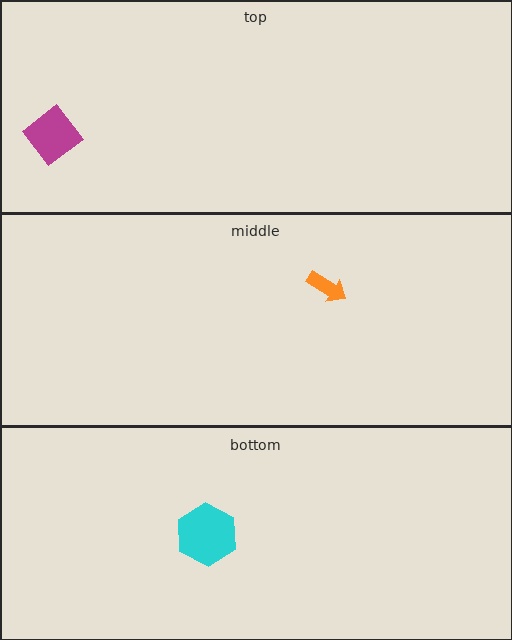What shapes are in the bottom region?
The cyan hexagon.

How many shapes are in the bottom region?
1.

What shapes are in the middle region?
The orange arrow.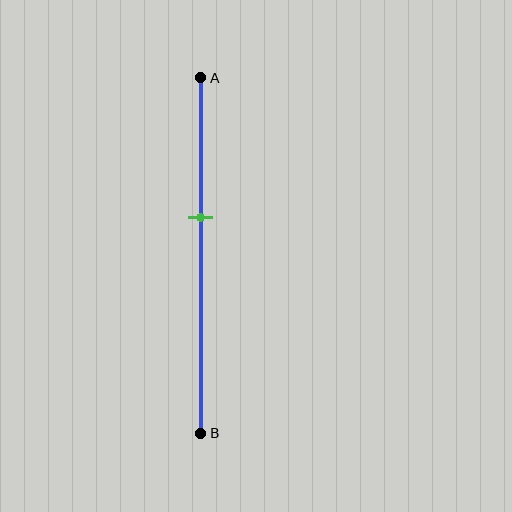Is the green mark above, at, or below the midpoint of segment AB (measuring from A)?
The green mark is above the midpoint of segment AB.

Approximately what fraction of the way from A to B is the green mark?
The green mark is approximately 40% of the way from A to B.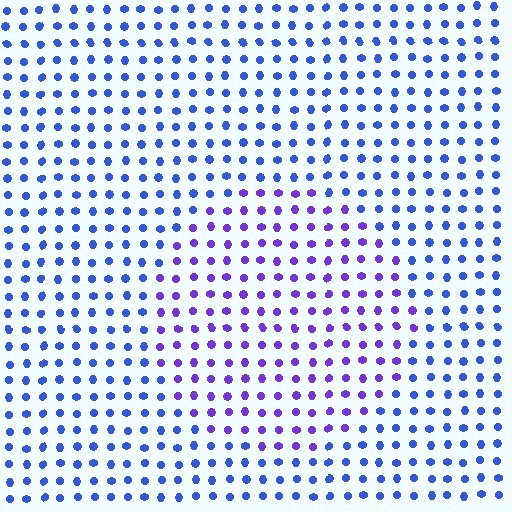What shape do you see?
I see a circle.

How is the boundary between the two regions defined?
The boundary is defined purely by a slight shift in hue (about 37 degrees). Spacing, size, and orientation are identical on both sides.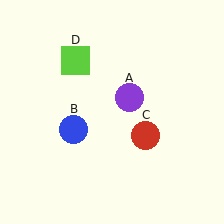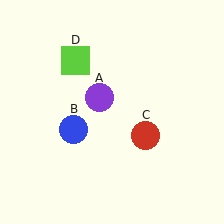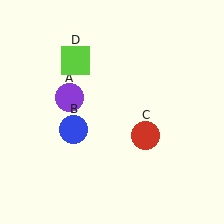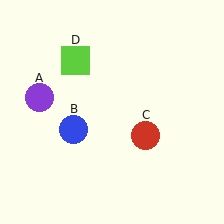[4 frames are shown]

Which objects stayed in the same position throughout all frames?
Blue circle (object B) and red circle (object C) and lime square (object D) remained stationary.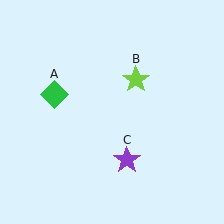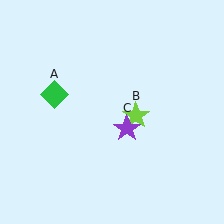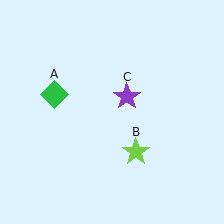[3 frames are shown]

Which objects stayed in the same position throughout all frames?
Green diamond (object A) remained stationary.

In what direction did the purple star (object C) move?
The purple star (object C) moved up.